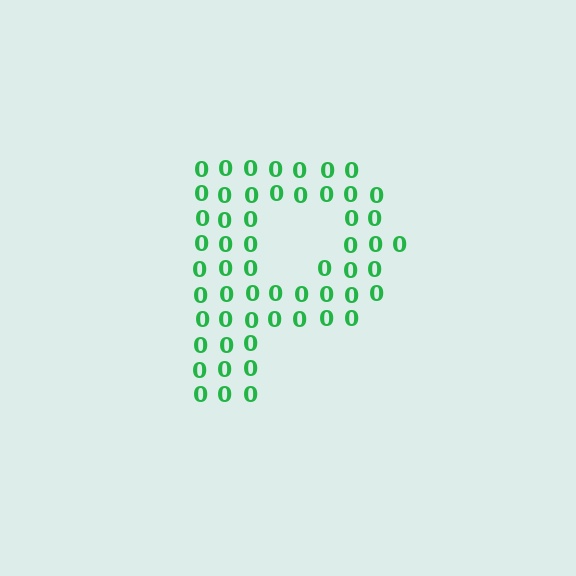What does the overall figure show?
The overall figure shows the letter P.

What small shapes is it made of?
It is made of small digit 0's.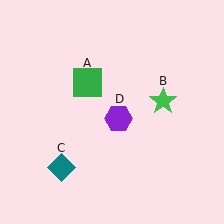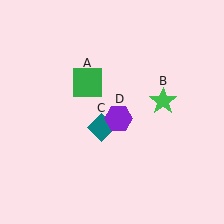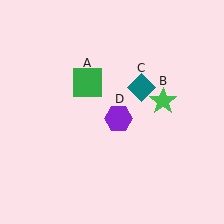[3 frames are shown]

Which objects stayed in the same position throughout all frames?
Green square (object A) and green star (object B) and purple hexagon (object D) remained stationary.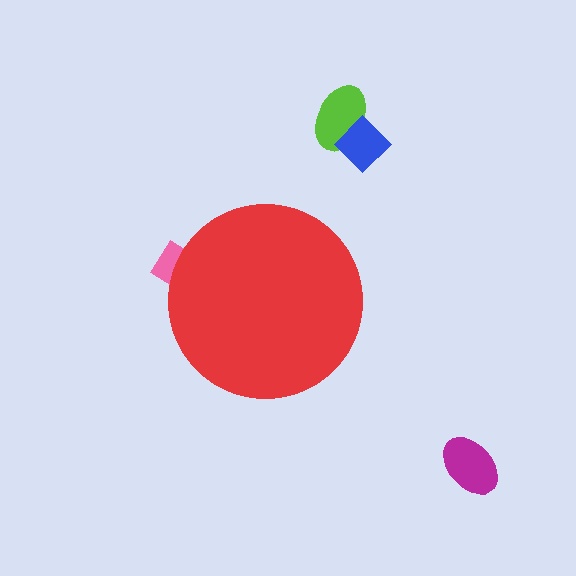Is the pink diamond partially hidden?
Yes, the pink diamond is partially hidden behind the red circle.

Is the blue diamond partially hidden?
No, the blue diamond is fully visible.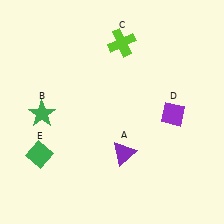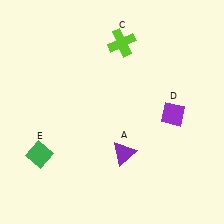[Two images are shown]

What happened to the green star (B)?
The green star (B) was removed in Image 2. It was in the bottom-left area of Image 1.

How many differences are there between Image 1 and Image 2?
There is 1 difference between the two images.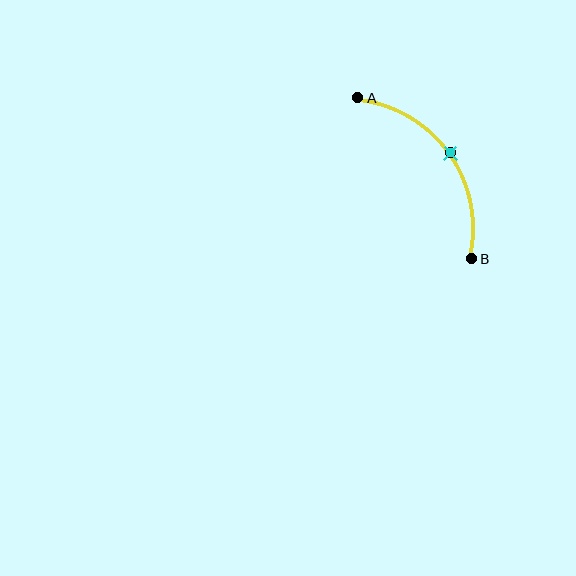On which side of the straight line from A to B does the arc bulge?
The arc bulges above and to the right of the straight line connecting A and B.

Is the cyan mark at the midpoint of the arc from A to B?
Yes. The cyan mark lies on the arc at equal arc-length from both A and B — it is the arc midpoint.